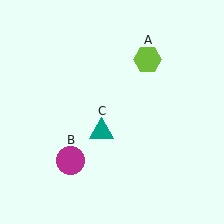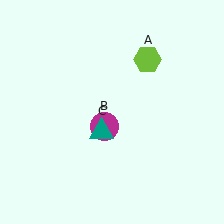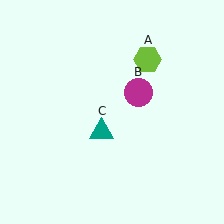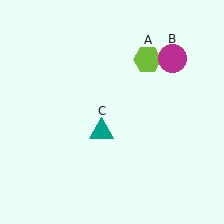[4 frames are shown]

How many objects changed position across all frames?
1 object changed position: magenta circle (object B).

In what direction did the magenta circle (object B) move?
The magenta circle (object B) moved up and to the right.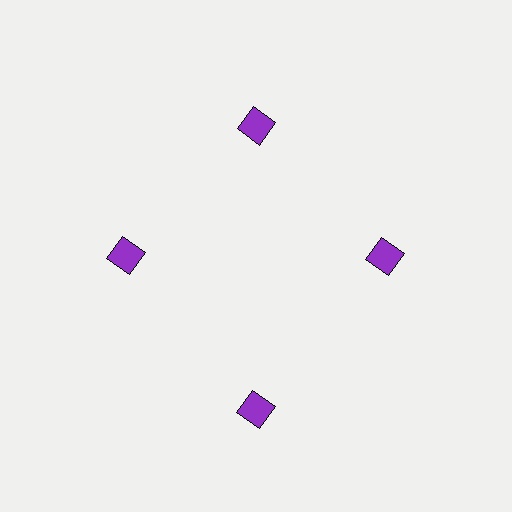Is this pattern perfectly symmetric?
No. The 4 purple squares are arranged in a ring, but one element near the 6 o'clock position is pushed outward from the center, breaking the 4-fold rotational symmetry.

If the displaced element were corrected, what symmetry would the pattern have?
It would have 4-fold rotational symmetry — the pattern would map onto itself every 90 degrees.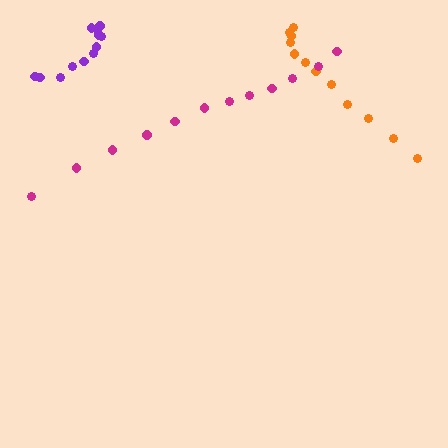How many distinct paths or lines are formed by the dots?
There are 3 distinct paths.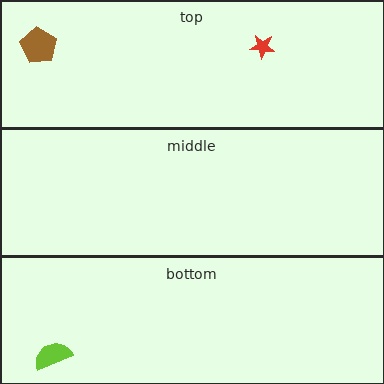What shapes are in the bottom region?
The lime semicircle.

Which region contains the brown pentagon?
The top region.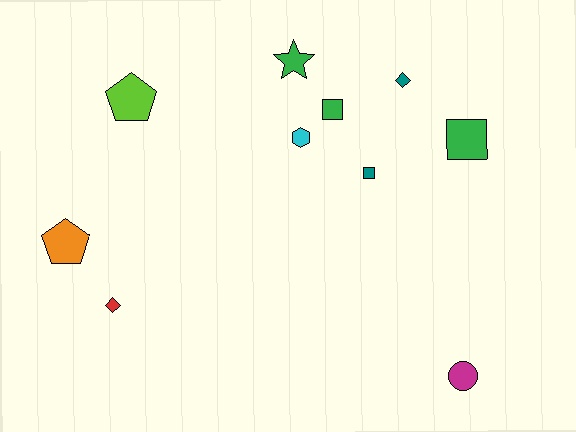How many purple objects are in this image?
There are no purple objects.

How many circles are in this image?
There is 1 circle.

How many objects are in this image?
There are 10 objects.